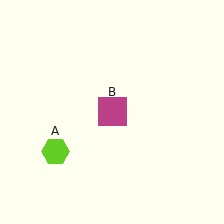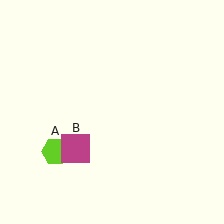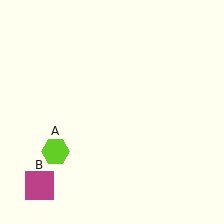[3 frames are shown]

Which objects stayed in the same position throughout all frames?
Lime hexagon (object A) remained stationary.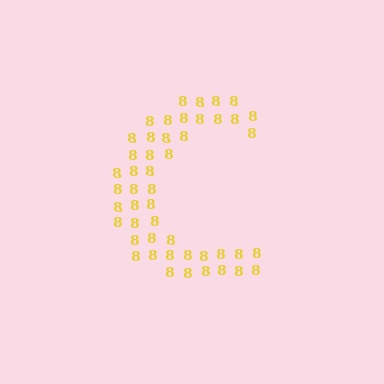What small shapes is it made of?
It is made of small digit 8's.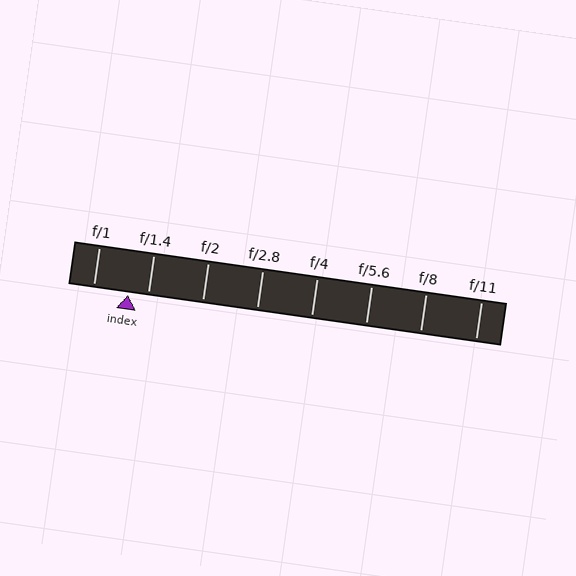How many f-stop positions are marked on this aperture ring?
There are 8 f-stop positions marked.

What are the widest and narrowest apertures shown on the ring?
The widest aperture shown is f/1 and the narrowest is f/11.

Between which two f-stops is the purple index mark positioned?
The index mark is between f/1 and f/1.4.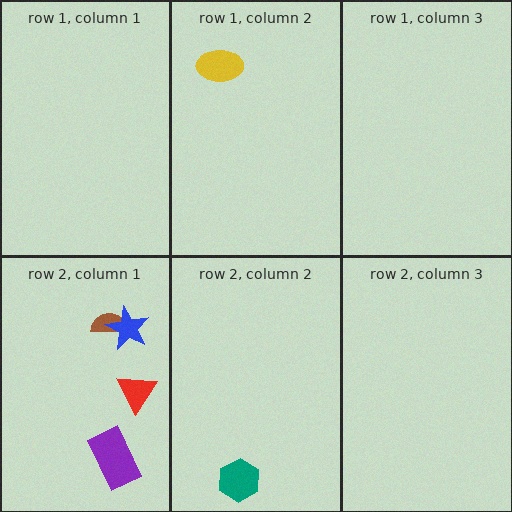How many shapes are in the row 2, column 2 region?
1.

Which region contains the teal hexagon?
The row 2, column 2 region.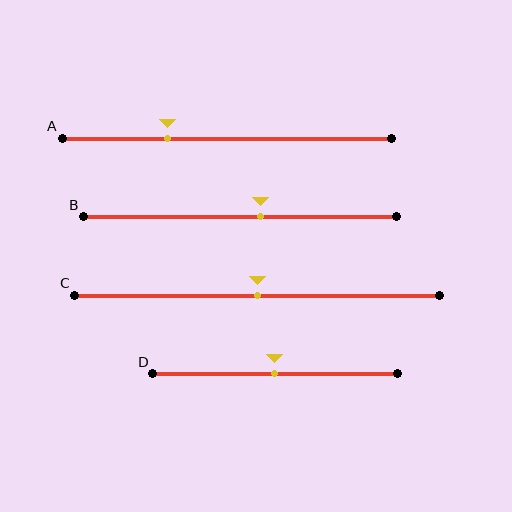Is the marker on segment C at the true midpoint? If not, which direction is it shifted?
Yes, the marker on segment C is at the true midpoint.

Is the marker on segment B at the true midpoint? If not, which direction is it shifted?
No, the marker on segment B is shifted to the right by about 7% of the segment length.